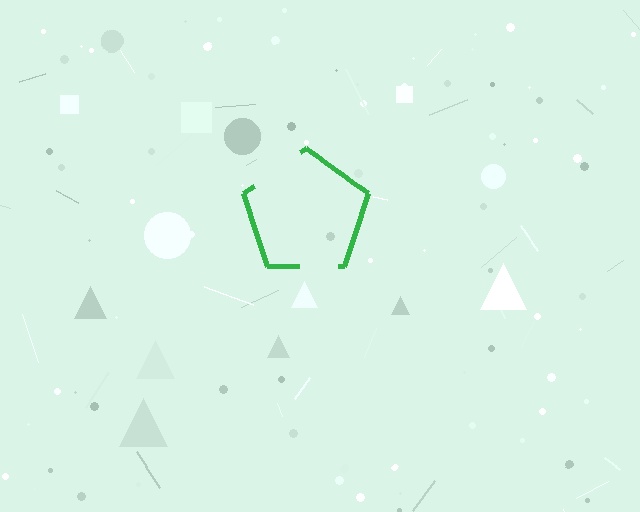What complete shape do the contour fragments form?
The contour fragments form a pentagon.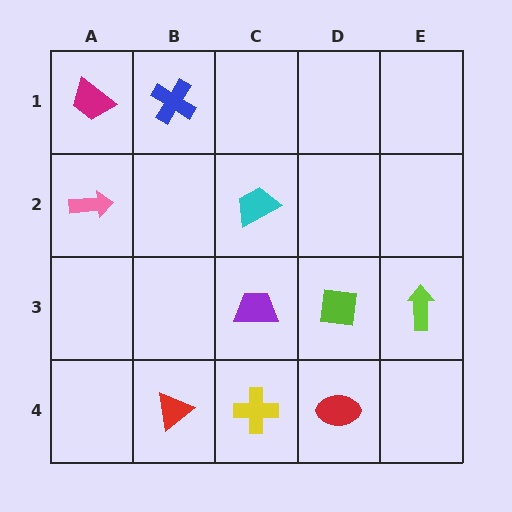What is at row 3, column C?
A purple trapezoid.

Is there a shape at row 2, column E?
No, that cell is empty.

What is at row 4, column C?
A yellow cross.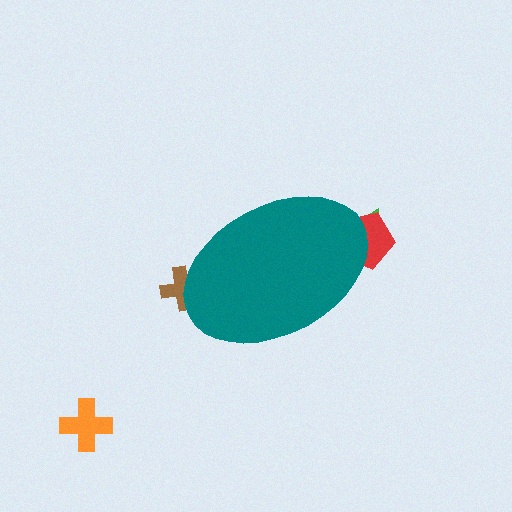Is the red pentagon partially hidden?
Yes, the red pentagon is partially hidden behind the teal ellipse.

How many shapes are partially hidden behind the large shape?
3 shapes are partially hidden.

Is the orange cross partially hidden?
No, the orange cross is fully visible.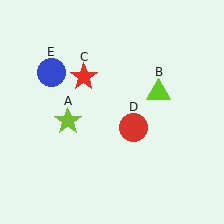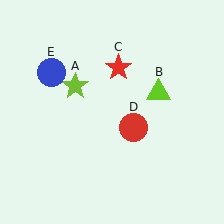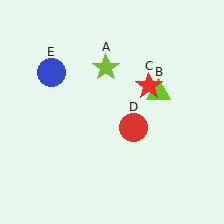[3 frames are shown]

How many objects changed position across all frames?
2 objects changed position: lime star (object A), red star (object C).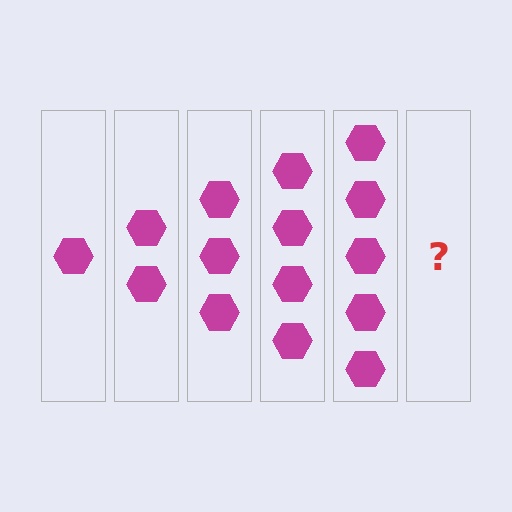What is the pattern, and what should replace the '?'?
The pattern is that each step adds one more hexagon. The '?' should be 6 hexagons.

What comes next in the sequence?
The next element should be 6 hexagons.